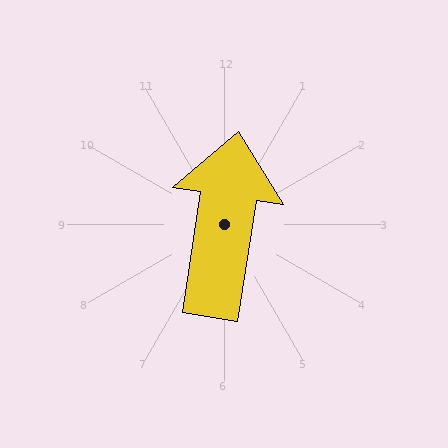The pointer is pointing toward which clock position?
Roughly 12 o'clock.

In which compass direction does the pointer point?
North.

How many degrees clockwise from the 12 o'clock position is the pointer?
Approximately 9 degrees.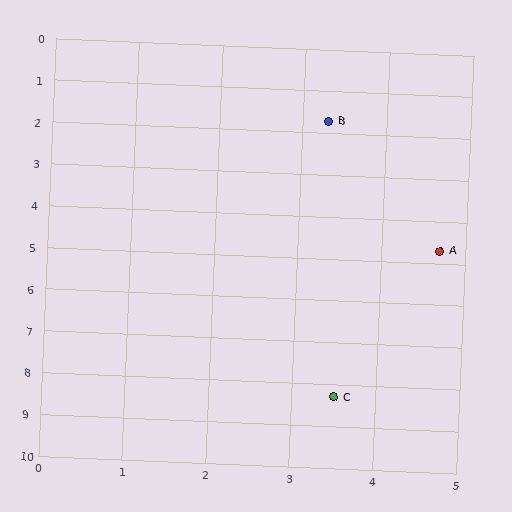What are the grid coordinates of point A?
Point A is at approximately (4.7, 4.7).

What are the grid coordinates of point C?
Point C is at approximately (3.5, 8.3).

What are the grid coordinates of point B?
Point B is at approximately (3.3, 1.7).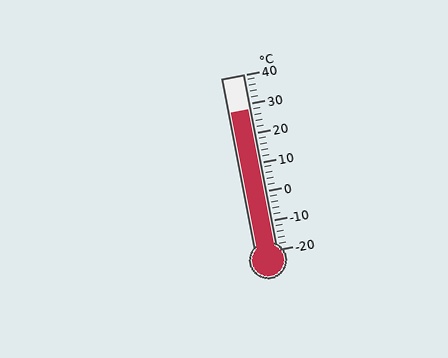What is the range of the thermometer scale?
The thermometer scale ranges from -20°C to 40°C.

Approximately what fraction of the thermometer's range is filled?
The thermometer is filled to approximately 80% of its range.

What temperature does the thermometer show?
The thermometer shows approximately 28°C.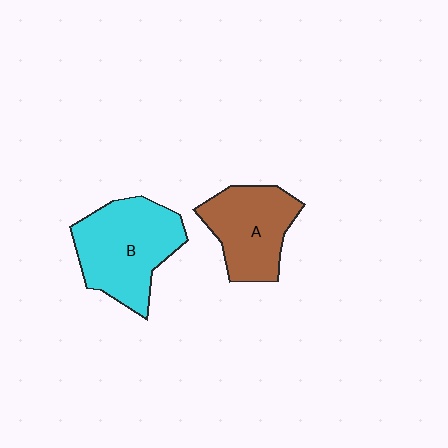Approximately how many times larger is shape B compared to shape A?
Approximately 1.3 times.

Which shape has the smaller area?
Shape A (brown).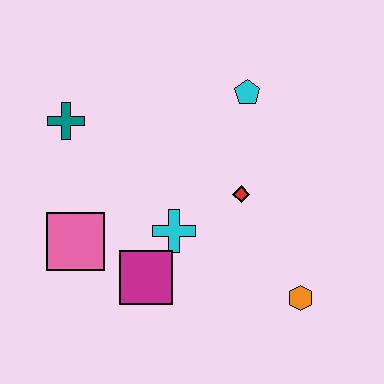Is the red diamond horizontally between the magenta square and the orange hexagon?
Yes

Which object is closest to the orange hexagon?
The red diamond is closest to the orange hexagon.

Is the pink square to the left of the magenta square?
Yes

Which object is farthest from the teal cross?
The orange hexagon is farthest from the teal cross.